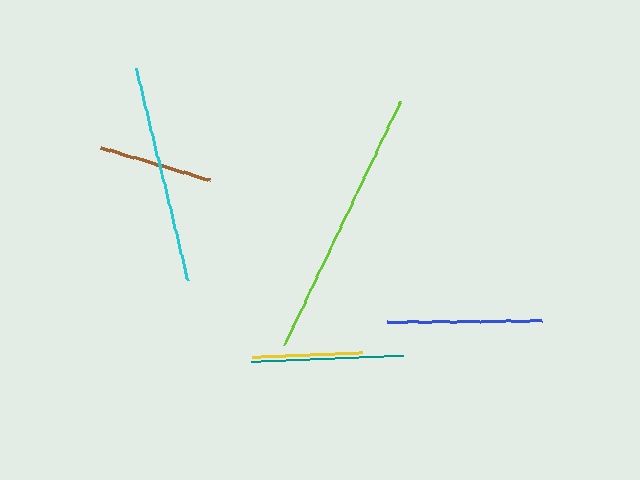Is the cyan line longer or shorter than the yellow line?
The cyan line is longer than the yellow line.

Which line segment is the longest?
The lime line is the longest at approximately 271 pixels.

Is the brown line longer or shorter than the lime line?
The lime line is longer than the brown line.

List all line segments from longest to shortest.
From longest to shortest: lime, cyan, blue, teal, brown, yellow.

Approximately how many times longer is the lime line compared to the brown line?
The lime line is approximately 2.4 times the length of the brown line.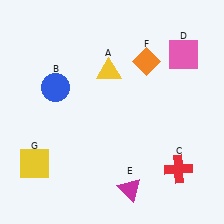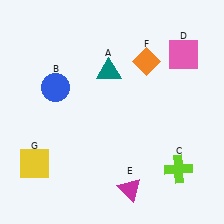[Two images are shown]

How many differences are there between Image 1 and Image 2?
There are 2 differences between the two images.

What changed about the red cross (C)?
In Image 1, C is red. In Image 2, it changed to lime.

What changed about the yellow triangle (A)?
In Image 1, A is yellow. In Image 2, it changed to teal.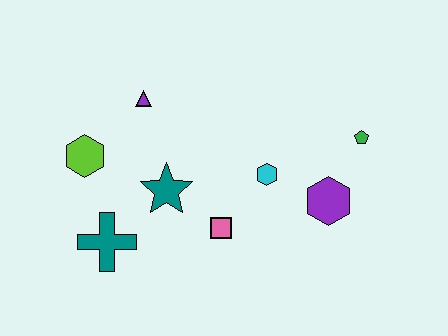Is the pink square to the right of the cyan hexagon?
No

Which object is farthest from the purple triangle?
The green pentagon is farthest from the purple triangle.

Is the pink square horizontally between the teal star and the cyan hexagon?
Yes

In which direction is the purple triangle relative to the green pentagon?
The purple triangle is to the left of the green pentagon.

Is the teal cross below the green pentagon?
Yes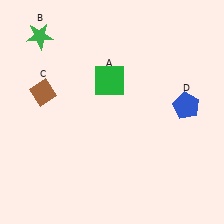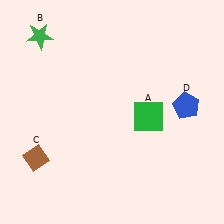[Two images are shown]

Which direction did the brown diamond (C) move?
The brown diamond (C) moved down.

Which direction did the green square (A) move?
The green square (A) moved right.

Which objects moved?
The objects that moved are: the green square (A), the brown diamond (C).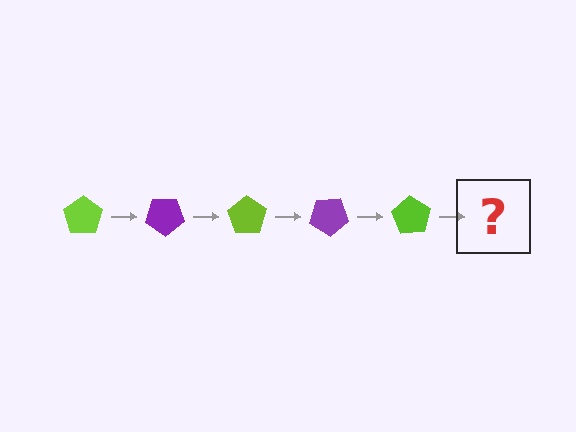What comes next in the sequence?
The next element should be a purple pentagon, rotated 175 degrees from the start.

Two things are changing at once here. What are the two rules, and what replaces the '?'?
The two rules are that it rotates 35 degrees each step and the color cycles through lime and purple. The '?' should be a purple pentagon, rotated 175 degrees from the start.